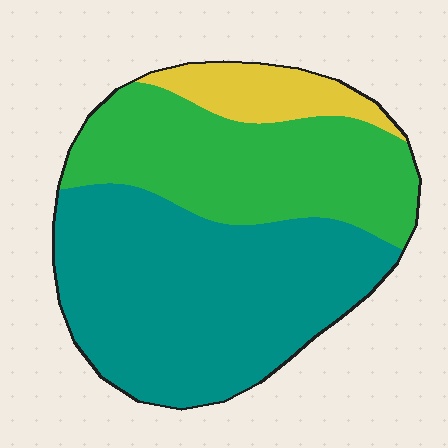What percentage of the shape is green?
Green covers 36% of the shape.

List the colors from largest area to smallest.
From largest to smallest: teal, green, yellow.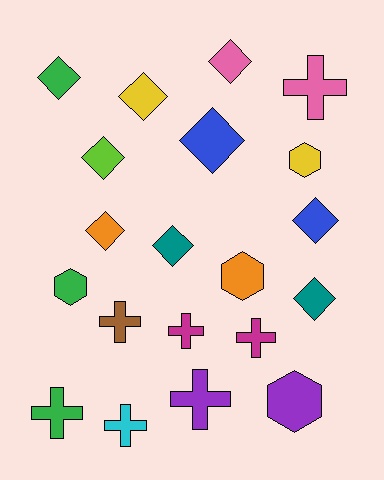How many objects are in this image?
There are 20 objects.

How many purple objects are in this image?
There are 2 purple objects.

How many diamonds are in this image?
There are 9 diamonds.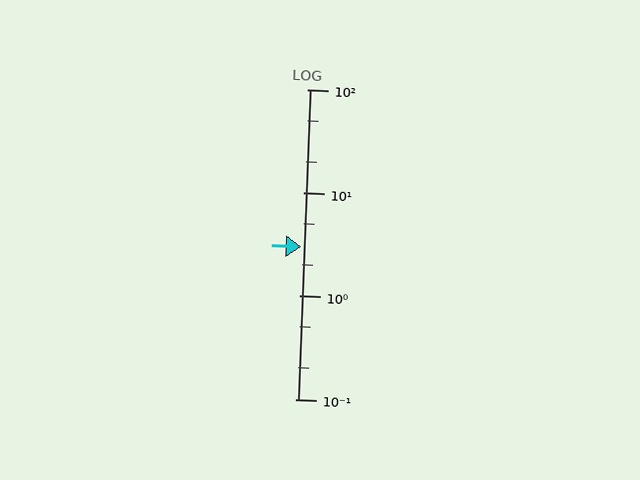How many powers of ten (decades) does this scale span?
The scale spans 3 decades, from 0.1 to 100.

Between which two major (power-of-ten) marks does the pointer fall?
The pointer is between 1 and 10.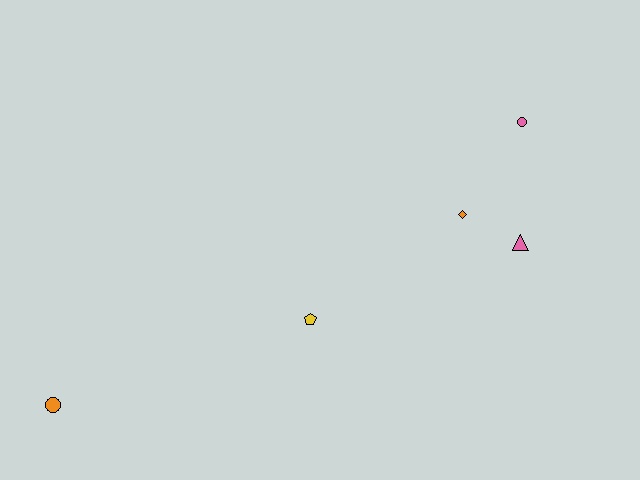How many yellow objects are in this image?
There is 1 yellow object.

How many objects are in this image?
There are 5 objects.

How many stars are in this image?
There are no stars.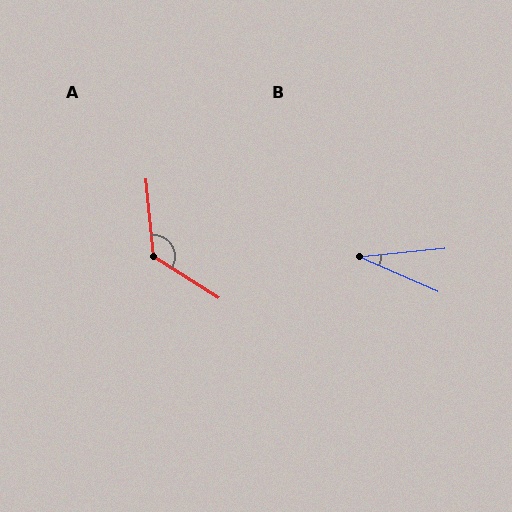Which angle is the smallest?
B, at approximately 29 degrees.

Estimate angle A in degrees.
Approximately 128 degrees.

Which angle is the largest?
A, at approximately 128 degrees.